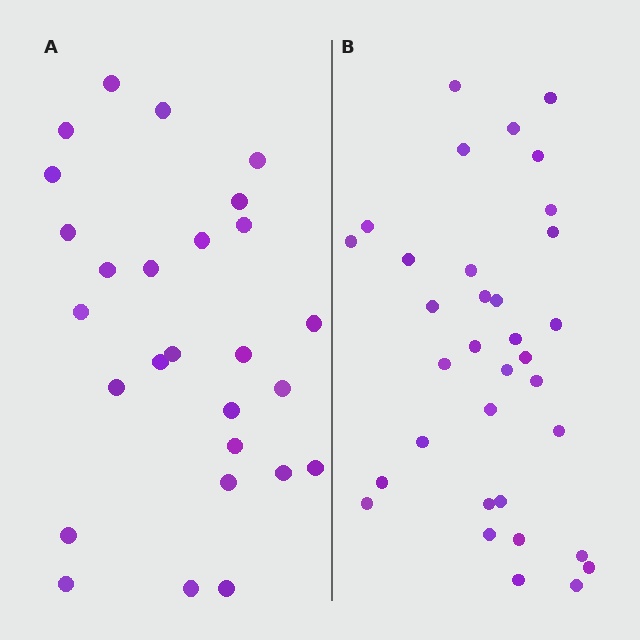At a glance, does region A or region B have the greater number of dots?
Region B (the right region) has more dots.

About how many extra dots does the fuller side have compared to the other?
Region B has roughly 8 or so more dots than region A.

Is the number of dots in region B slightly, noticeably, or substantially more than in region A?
Region B has noticeably more, but not dramatically so. The ratio is roughly 1.3 to 1.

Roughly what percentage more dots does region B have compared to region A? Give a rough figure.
About 25% more.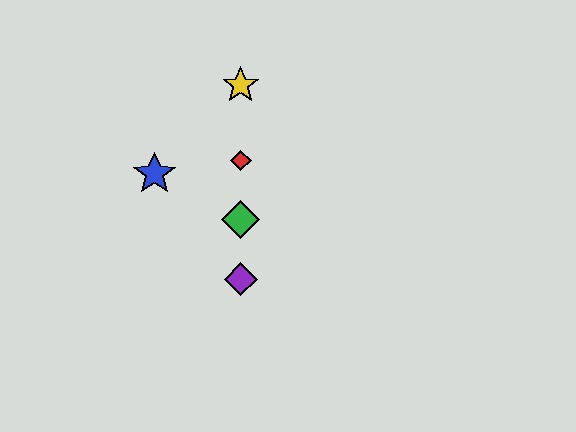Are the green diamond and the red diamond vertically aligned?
Yes, both are at x≈241.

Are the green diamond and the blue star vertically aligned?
No, the green diamond is at x≈241 and the blue star is at x≈154.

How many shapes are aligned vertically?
4 shapes (the red diamond, the green diamond, the yellow star, the purple diamond) are aligned vertically.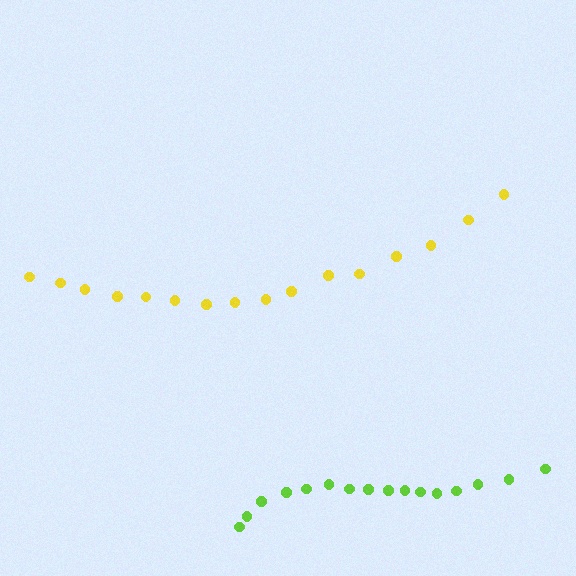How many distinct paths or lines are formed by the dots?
There are 2 distinct paths.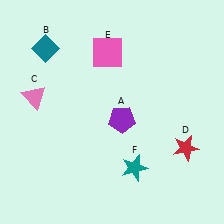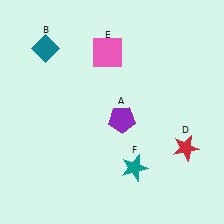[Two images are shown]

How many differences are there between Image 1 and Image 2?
There is 1 difference between the two images.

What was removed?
The pink triangle (C) was removed in Image 2.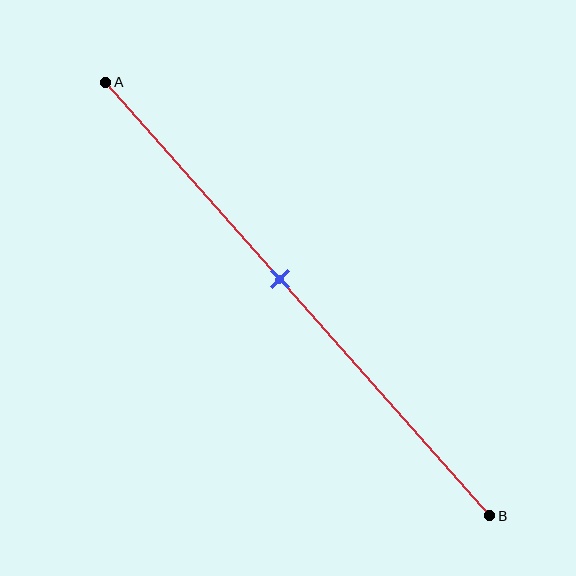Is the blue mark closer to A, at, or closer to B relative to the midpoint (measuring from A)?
The blue mark is closer to point A than the midpoint of segment AB.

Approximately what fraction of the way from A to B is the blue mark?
The blue mark is approximately 45% of the way from A to B.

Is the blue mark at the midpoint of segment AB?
No, the mark is at about 45% from A, not at the 50% midpoint.